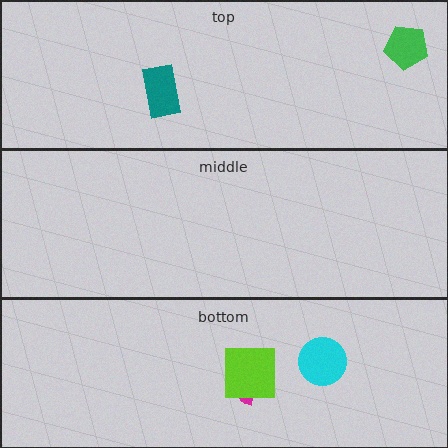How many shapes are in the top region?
2.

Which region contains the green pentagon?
The top region.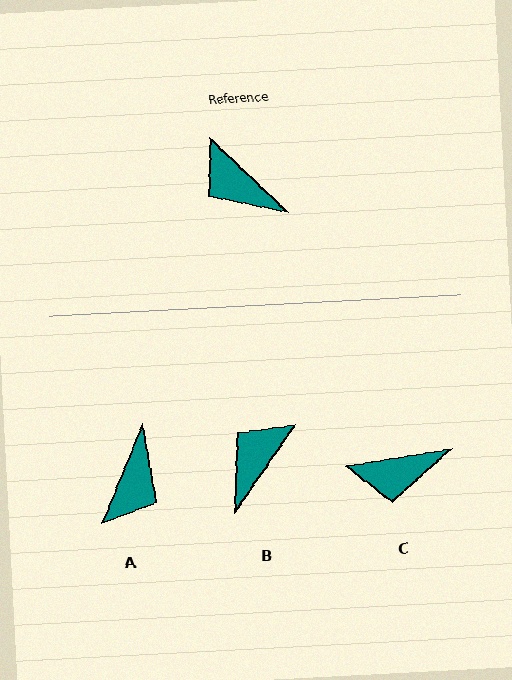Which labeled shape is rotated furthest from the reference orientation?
A, about 112 degrees away.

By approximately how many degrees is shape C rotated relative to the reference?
Approximately 53 degrees counter-clockwise.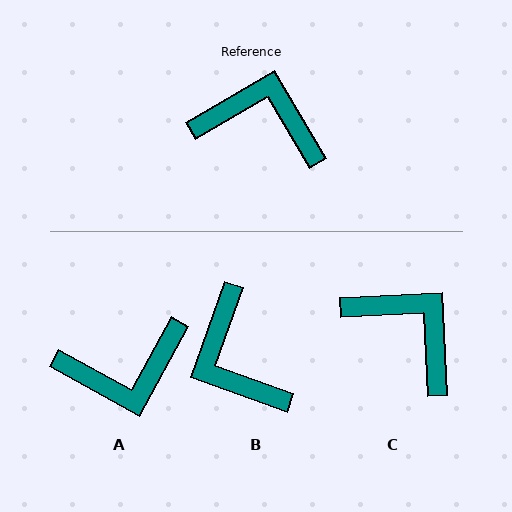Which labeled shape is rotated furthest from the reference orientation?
A, about 149 degrees away.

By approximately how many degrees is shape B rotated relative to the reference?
Approximately 130 degrees counter-clockwise.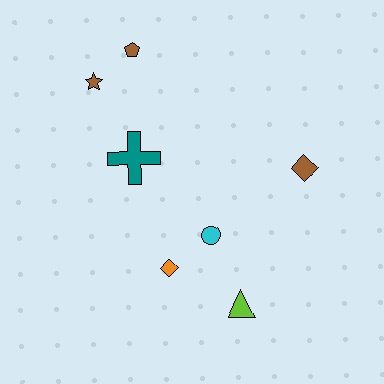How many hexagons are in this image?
There are no hexagons.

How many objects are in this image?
There are 7 objects.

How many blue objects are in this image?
There are no blue objects.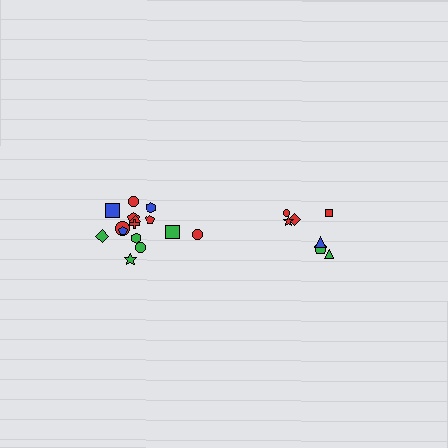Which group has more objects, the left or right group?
The left group.